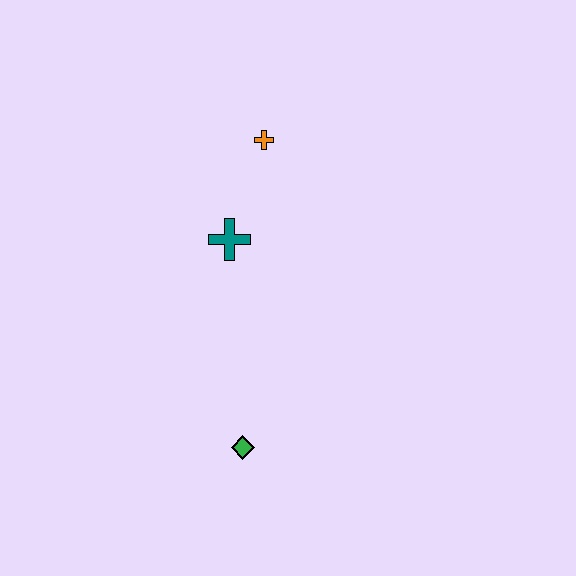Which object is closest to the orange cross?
The teal cross is closest to the orange cross.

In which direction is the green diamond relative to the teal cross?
The green diamond is below the teal cross.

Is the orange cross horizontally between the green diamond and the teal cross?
No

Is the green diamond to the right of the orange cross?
No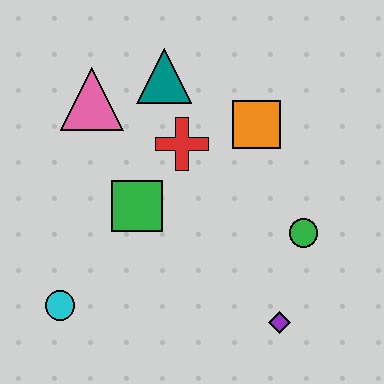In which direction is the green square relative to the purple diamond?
The green square is to the left of the purple diamond.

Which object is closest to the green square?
The red cross is closest to the green square.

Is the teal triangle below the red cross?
No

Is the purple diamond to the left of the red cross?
No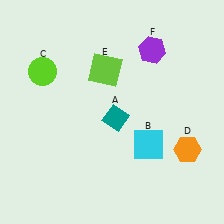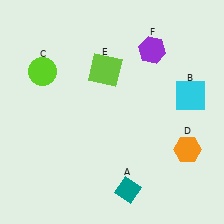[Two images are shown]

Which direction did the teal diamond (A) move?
The teal diamond (A) moved down.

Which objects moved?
The objects that moved are: the teal diamond (A), the cyan square (B).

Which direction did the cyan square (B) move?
The cyan square (B) moved up.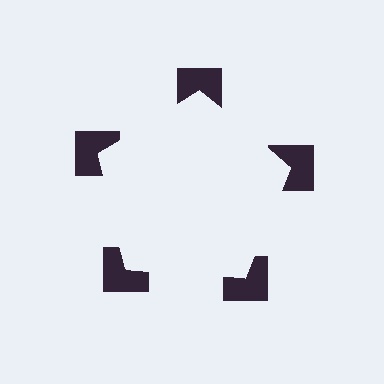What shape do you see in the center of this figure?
An illusory pentagon — its edges are inferred from the aligned wedge cuts in the notched squares, not physically drawn.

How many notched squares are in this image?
There are 5 — one at each vertex of the illusory pentagon.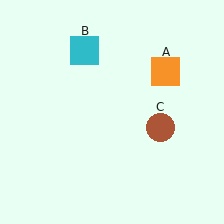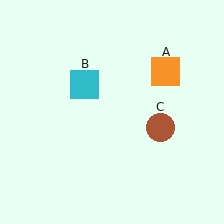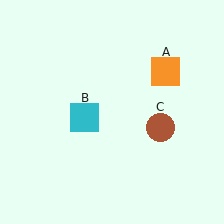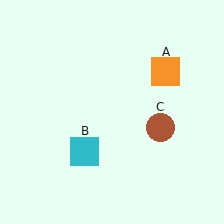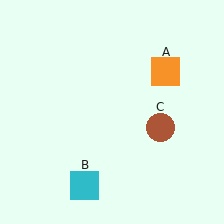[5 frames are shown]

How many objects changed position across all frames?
1 object changed position: cyan square (object B).